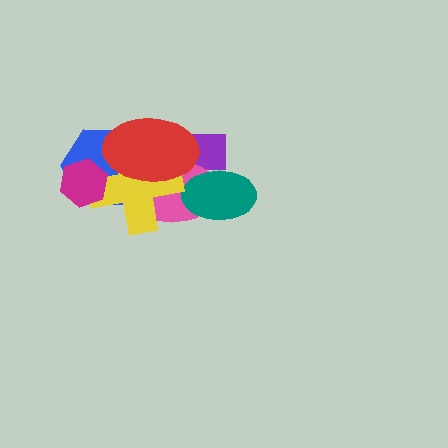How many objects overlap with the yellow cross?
4 objects overlap with the yellow cross.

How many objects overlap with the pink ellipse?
5 objects overlap with the pink ellipse.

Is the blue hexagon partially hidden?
Yes, it is partially covered by another shape.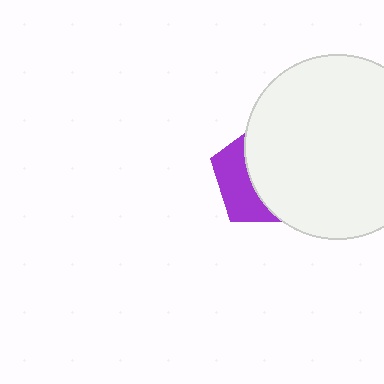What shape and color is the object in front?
The object in front is a white circle.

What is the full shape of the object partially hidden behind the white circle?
The partially hidden object is a purple pentagon.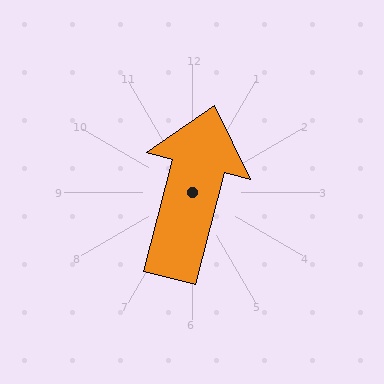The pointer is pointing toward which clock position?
Roughly 12 o'clock.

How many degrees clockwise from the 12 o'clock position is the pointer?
Approximately 15 degrees.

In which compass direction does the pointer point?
North.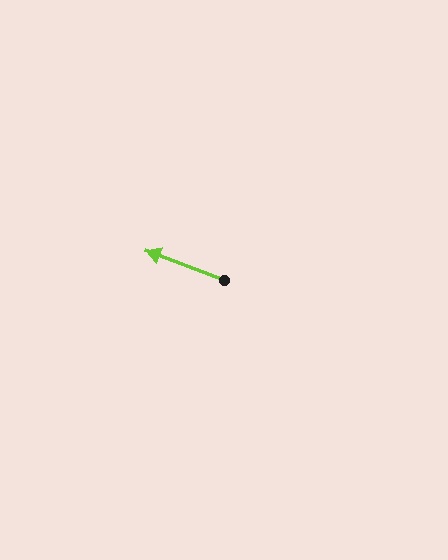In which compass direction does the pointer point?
West.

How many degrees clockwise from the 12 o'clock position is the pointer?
Approximately 291 degrees.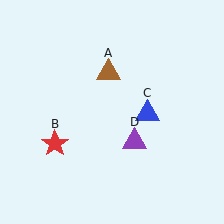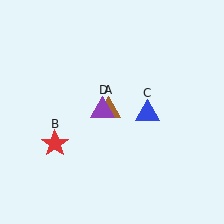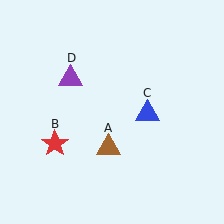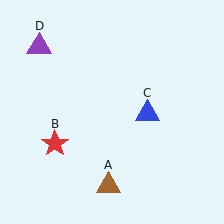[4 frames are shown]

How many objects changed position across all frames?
2 objects changed position: brown triangle (object A), purple triangle (object D).